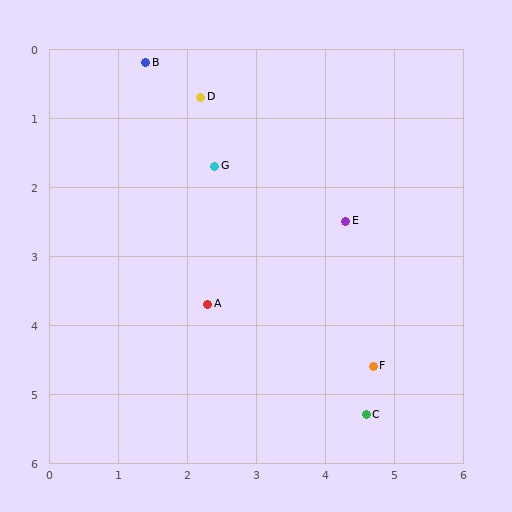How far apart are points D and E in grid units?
Points D and E are about 2.8 grid units apart.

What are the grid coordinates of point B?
Point B is at approximately (1.4, 0.2).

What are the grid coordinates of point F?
Point F is at approximately (4.7, 4.6).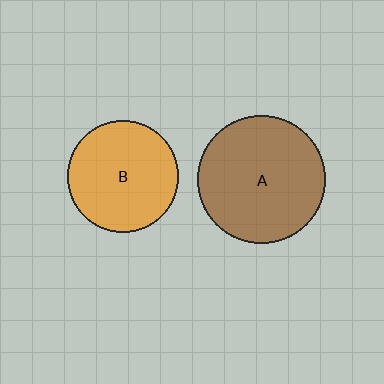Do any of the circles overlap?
No, none of the circles overlap.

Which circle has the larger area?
Circle A (brown).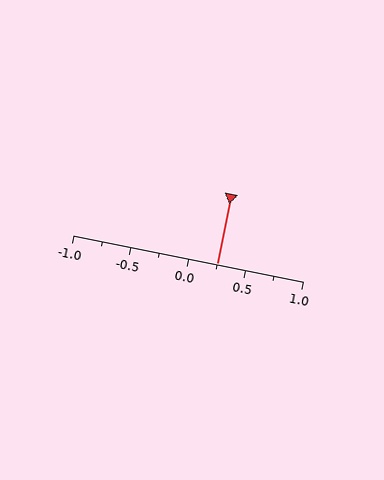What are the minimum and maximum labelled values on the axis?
The axis runs from -1.0 to 1.0.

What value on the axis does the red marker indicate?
The marker indicates approximately 0.25.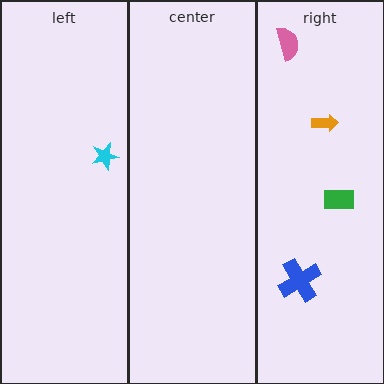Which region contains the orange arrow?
The right region.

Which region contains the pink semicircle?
The right region.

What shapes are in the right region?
The orange arrow, the blue cross, the green rectangle, the pink semicircle.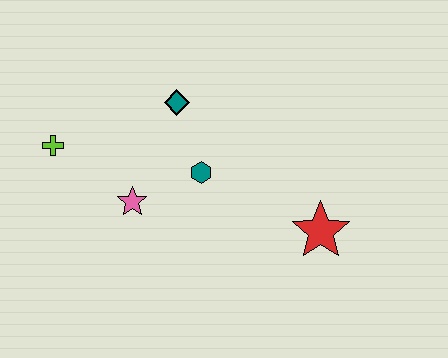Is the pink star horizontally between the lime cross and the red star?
Yes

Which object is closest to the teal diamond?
The teal hexagon is closest to the teal diamond.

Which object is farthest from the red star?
The lime cross is farthest from the red star.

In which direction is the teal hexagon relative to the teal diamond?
The teal hexagon is below the teal diamond.